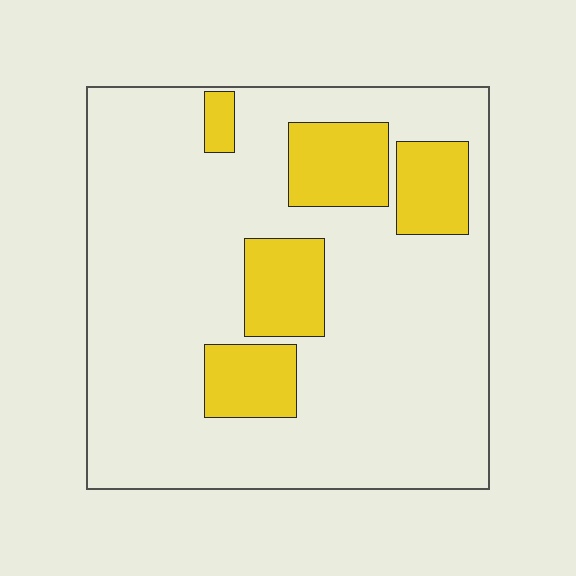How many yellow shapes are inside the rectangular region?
5.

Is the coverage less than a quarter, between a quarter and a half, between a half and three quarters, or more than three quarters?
Less than a quarter.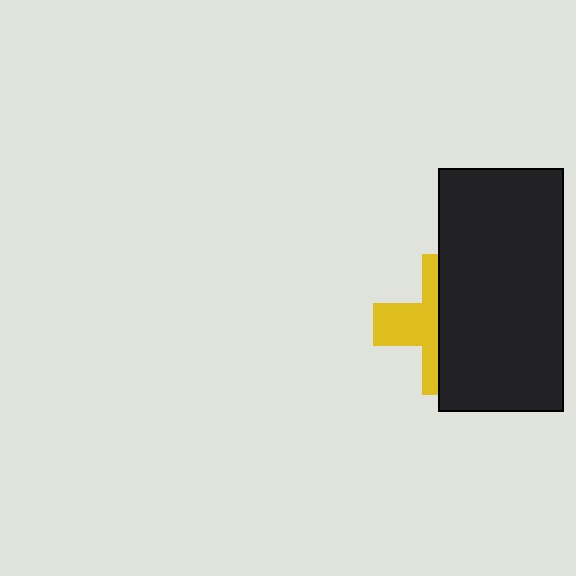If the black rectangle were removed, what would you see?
You would see the complete yellow cross.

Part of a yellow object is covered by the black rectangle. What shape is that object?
It is a cross.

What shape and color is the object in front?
The object in front is a black rectangle.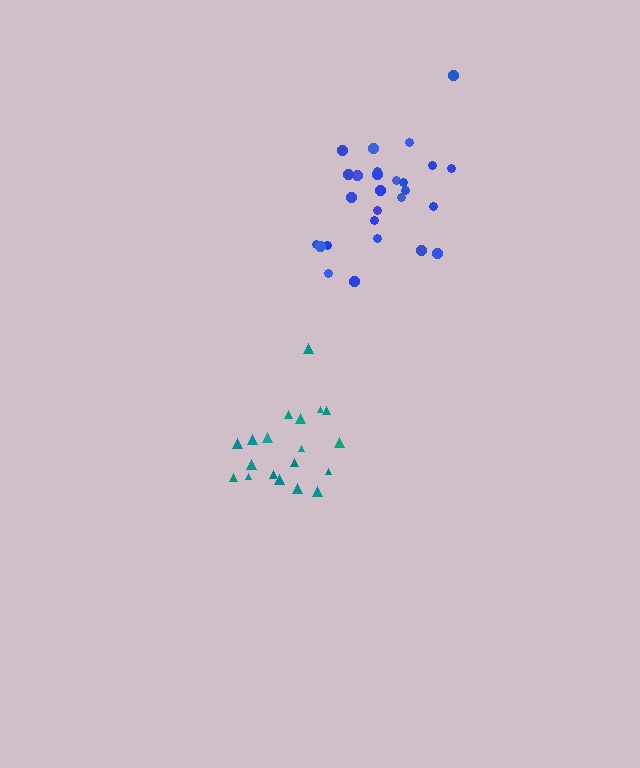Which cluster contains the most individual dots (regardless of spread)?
Blue (27).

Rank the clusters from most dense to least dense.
blue, teal.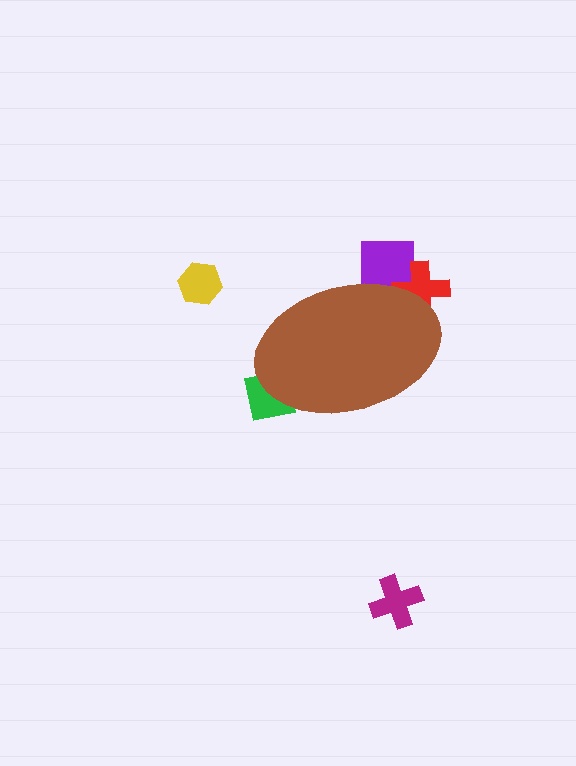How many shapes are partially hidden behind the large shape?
3 shapes are partially hidden.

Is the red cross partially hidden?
Yes, the red cross is partially hidden behind the brown ellipse.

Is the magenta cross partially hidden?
No, the magenta cross is fully visible.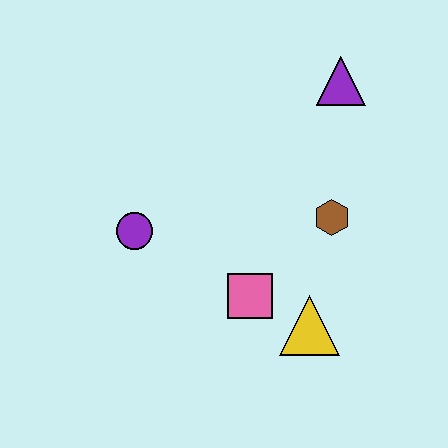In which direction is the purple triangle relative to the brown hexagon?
The purple triangle is above the brown hexagon.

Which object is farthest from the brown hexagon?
The purple circle is farthest from the brown hexagon.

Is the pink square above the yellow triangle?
Yes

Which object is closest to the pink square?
The yellow triangle is closest to the pink square.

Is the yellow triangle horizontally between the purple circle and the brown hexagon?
Yes